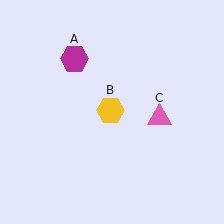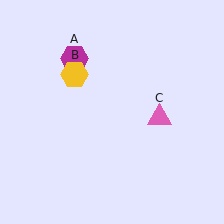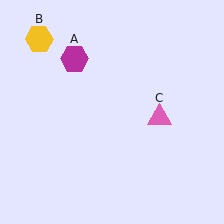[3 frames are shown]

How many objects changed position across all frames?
1 object changed position: yellow hexagon (object B).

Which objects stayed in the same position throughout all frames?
Magenta hexagon (object A) and pink triangle (object C) remained stationary.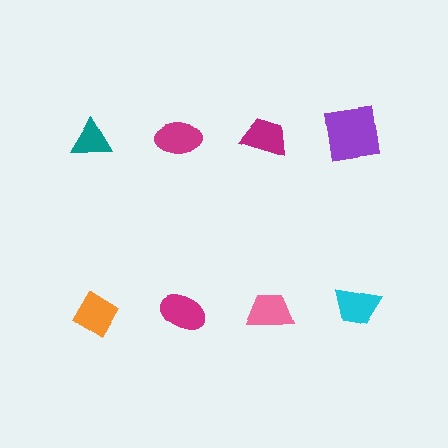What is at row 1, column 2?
A magenta ellipse.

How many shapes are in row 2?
4 shapes.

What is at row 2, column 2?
A magenta ellipse.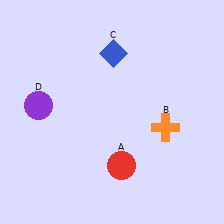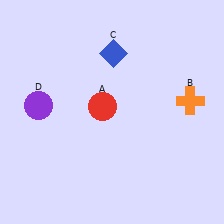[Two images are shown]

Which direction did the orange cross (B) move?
The orange cross (B) moved up.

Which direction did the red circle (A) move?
The red circle (A) moved up.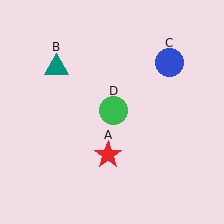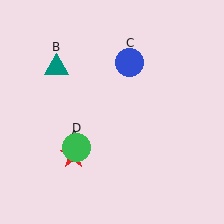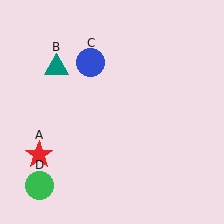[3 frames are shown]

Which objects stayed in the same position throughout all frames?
Teal triangle (object B) remained stationary.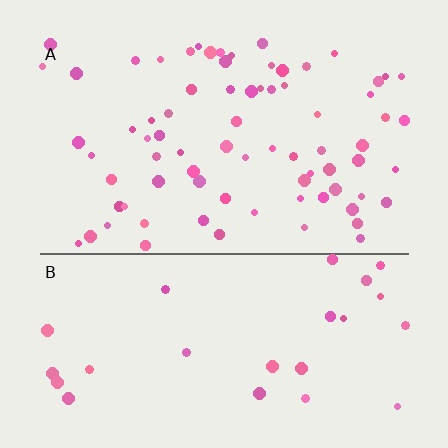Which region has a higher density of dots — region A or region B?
A (the top).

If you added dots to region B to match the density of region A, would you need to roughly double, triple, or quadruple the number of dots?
Approximately triple.